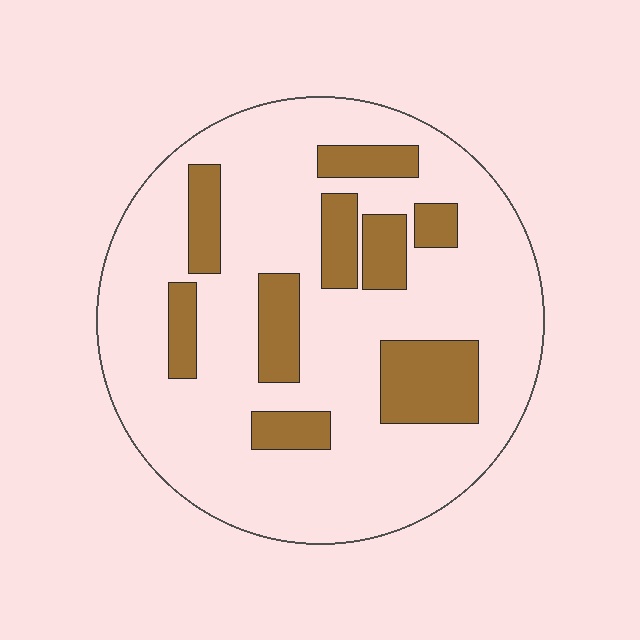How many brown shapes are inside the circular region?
9.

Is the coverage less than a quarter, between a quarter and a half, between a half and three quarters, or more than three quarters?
Less than a quarter.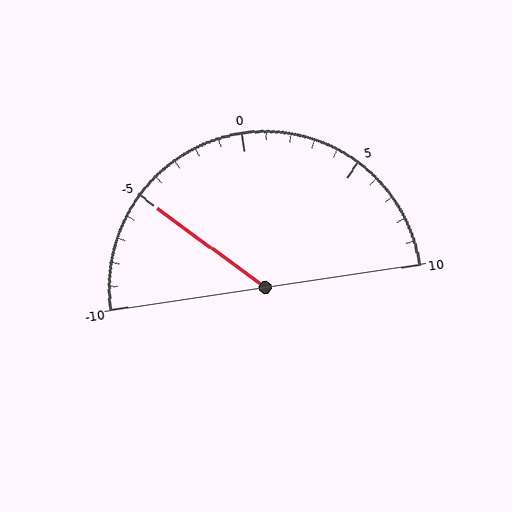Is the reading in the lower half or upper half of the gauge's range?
The reading is in the lower half of the range (-10 to 10).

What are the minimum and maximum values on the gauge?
The gauge ranges from -10 to 10.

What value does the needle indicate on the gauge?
The needle indicates approximately -5.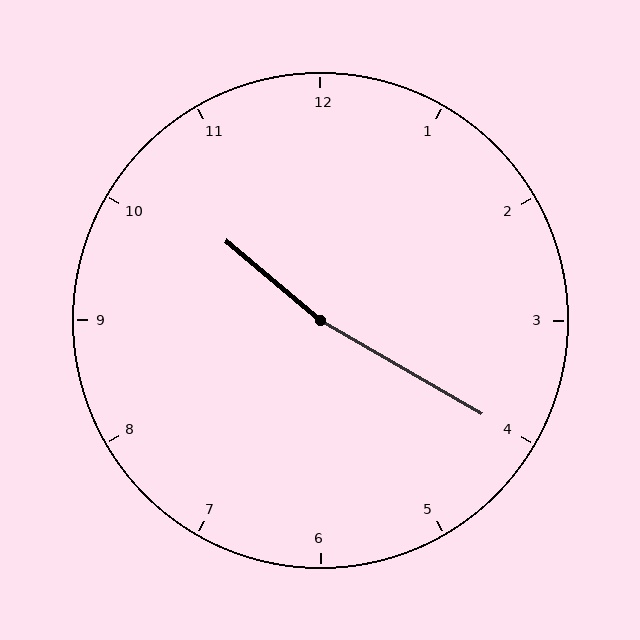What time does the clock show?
10:20.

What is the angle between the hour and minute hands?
Approximately 170 degrees.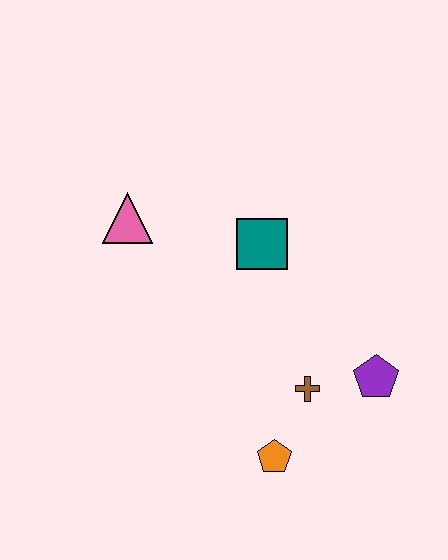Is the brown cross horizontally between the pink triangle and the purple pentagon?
Yes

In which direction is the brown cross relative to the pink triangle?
The brown cross is to the right of the pink triangle.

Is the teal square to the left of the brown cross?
Yes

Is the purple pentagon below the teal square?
Yes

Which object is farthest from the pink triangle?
The purple pentagon is farthest from the pink triangle.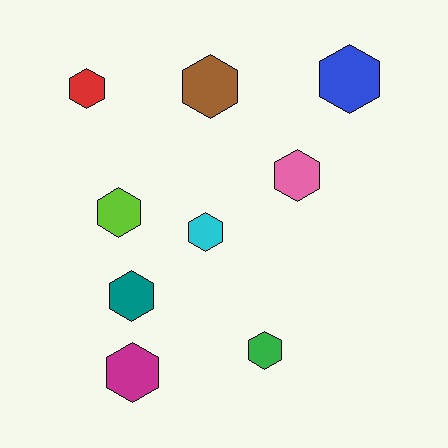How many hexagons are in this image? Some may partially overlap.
There are 9 hexagons.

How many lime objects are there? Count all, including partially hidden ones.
There is 1 lime object.